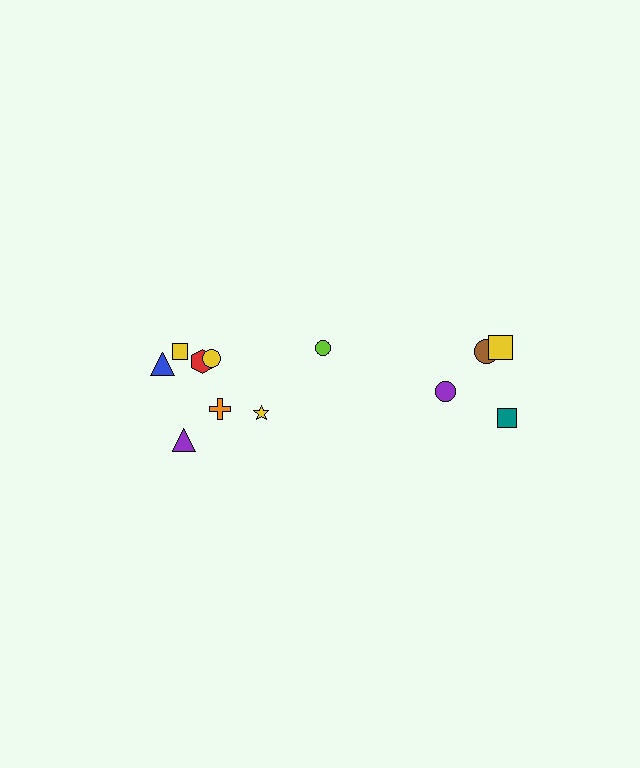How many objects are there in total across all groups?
There are 12 objects.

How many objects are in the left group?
There are 7 objects.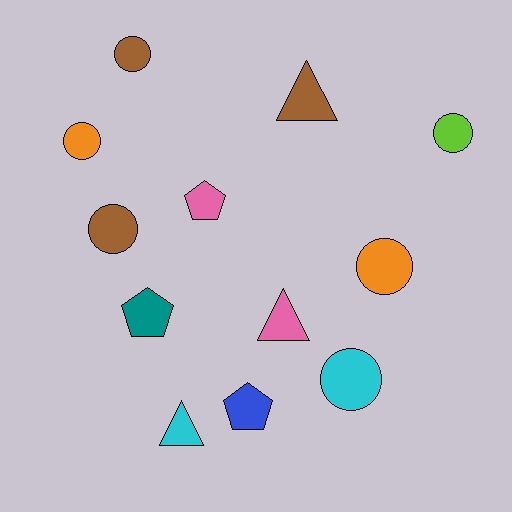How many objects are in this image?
There are 12 objects.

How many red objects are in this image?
There are no red objects.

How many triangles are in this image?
There are 3 triangles.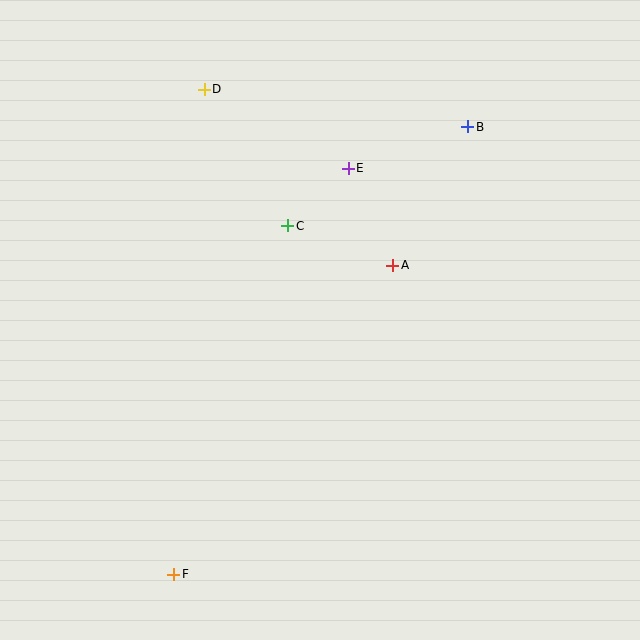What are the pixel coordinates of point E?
Point E is at (348, 168).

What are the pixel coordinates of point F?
Point F is at (174, 574).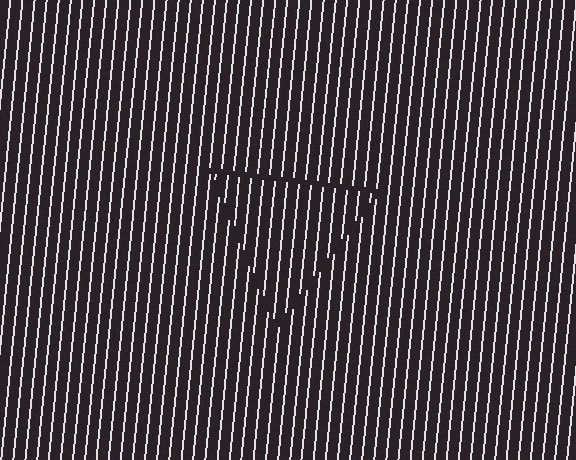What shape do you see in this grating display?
An illusory triangle. The interior of the shape contains the same grating, shifted by half a period — the contour is defined by the phase discontinuity where line-ends from the inner and outer gratings abut.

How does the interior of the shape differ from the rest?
The interior of the shape contains the same grating, shifted by half a period — the contour is defined by the phase discontinuity where line-ends from the inner and outer gratings abut.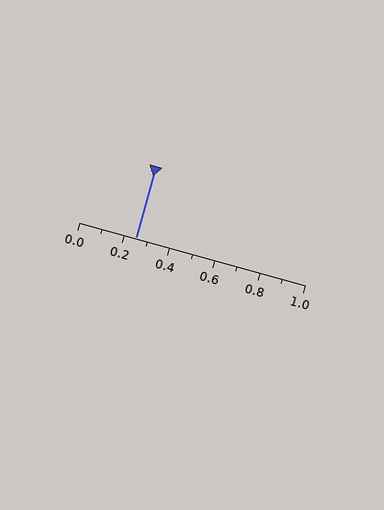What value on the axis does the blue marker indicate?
The marker indicates approximately 0.25.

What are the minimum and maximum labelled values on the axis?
The axis runs from 0.0 to 1.0.